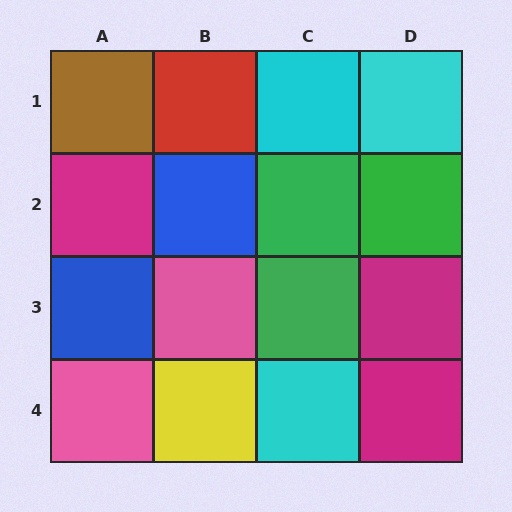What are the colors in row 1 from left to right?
Brown, red, cyan, cyan.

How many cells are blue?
2 cells are blue.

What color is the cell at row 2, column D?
Green.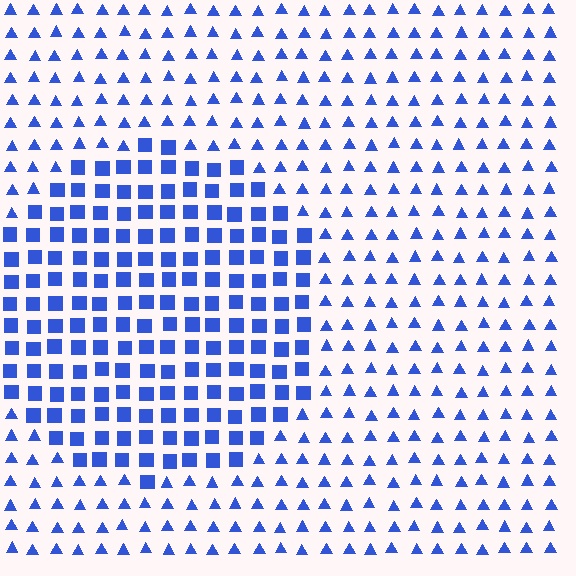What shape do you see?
I see a circle.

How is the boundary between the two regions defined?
The boundary is defined by a change in element shape: squares inside vs. triangles outside. All elements share the same color and spacing.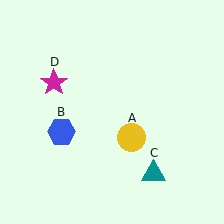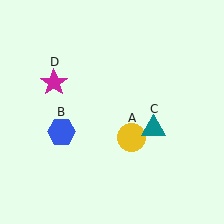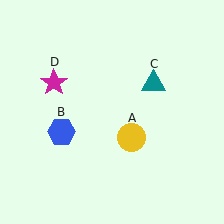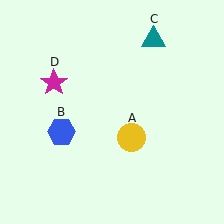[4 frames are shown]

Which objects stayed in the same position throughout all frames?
Yellow circle (object A) and blue hexagon (object B) and magenta star (object D) remained stationary.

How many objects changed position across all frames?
1 object changed position: teal triangle (object C).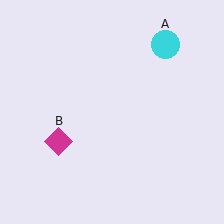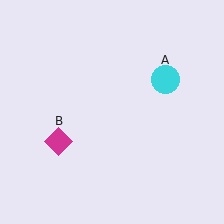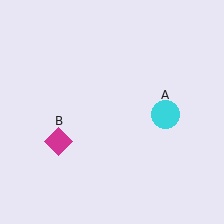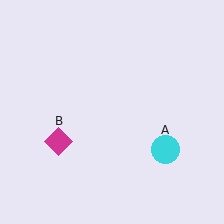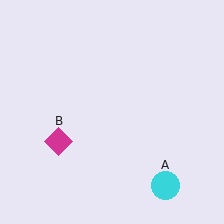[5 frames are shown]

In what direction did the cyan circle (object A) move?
The cyan circle (object A) moved down.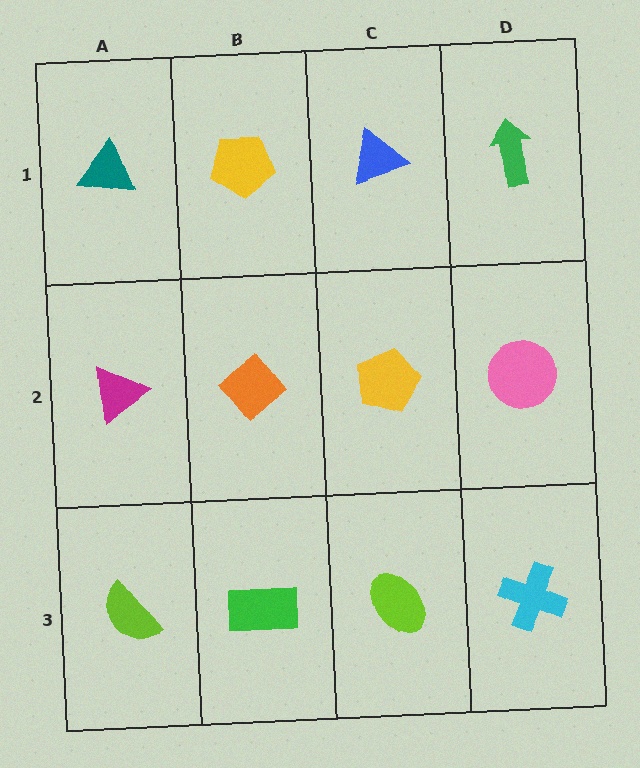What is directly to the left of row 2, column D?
A yellow pentagon.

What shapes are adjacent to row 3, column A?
A magenta triangle (row 2, column A), a green rectangle (row 3, column B).